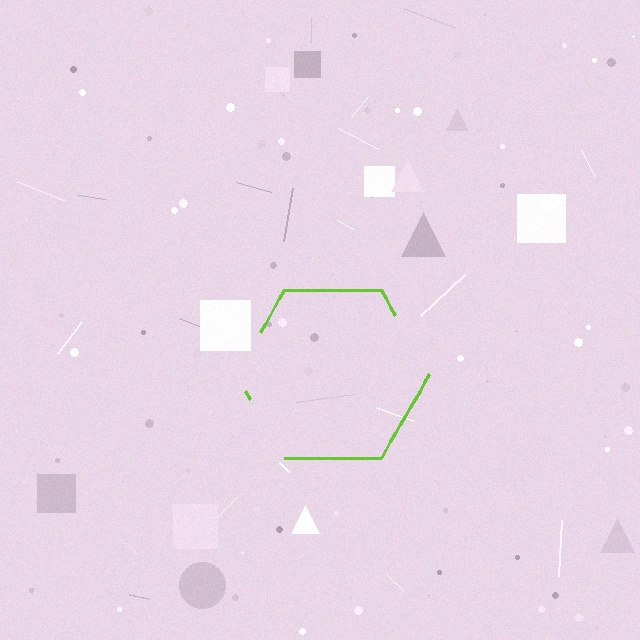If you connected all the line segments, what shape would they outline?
They would outline a hexagon.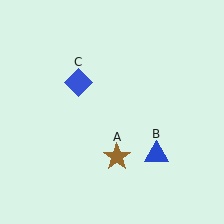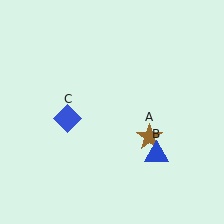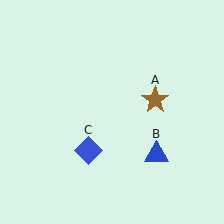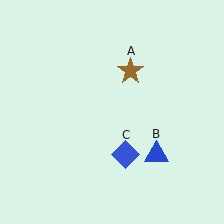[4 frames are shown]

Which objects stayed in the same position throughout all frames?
Blue triangle (object B) remained stationary.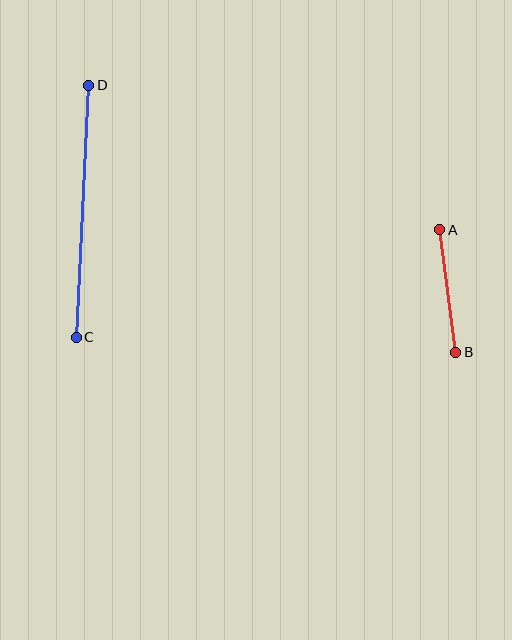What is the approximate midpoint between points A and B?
The midpoint is at approximately (448, 291) pixels.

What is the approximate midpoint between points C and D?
The midpoint is at approximately (83, 211) pixels.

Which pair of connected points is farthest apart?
Points C and D are farthest apart.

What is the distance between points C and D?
The distance is approximately 252 pixels.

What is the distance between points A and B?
The distance is approximately 123 pixels.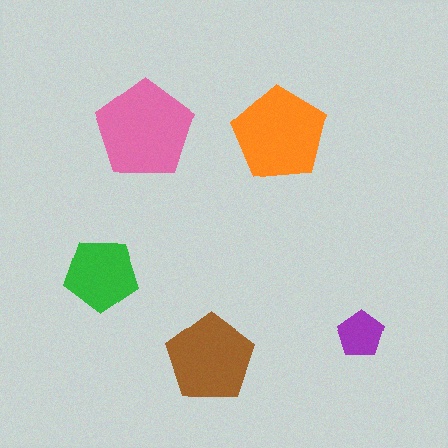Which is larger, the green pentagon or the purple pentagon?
The green one.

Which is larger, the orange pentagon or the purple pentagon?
The orange one.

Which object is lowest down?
The brown pentagon is bottommost.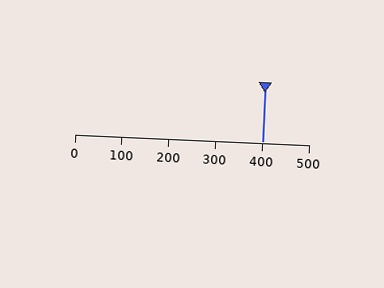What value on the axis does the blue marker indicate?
The marker indicates approximately 400.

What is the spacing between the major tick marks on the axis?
The major ticks are spaced 100 apart.